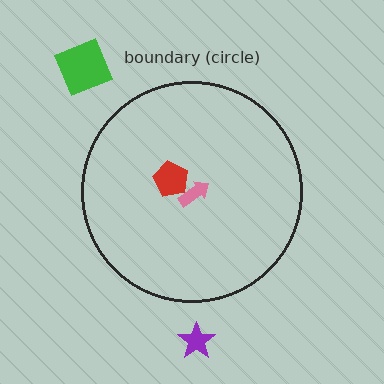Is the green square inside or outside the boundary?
Outside.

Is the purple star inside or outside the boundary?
Outside.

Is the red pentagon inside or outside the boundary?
Inside.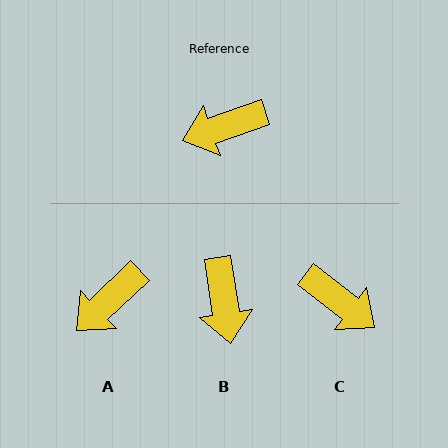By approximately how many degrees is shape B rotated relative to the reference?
Approximately 80 degrees counter-clockwise.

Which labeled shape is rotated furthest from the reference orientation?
C, about 123 degrees away.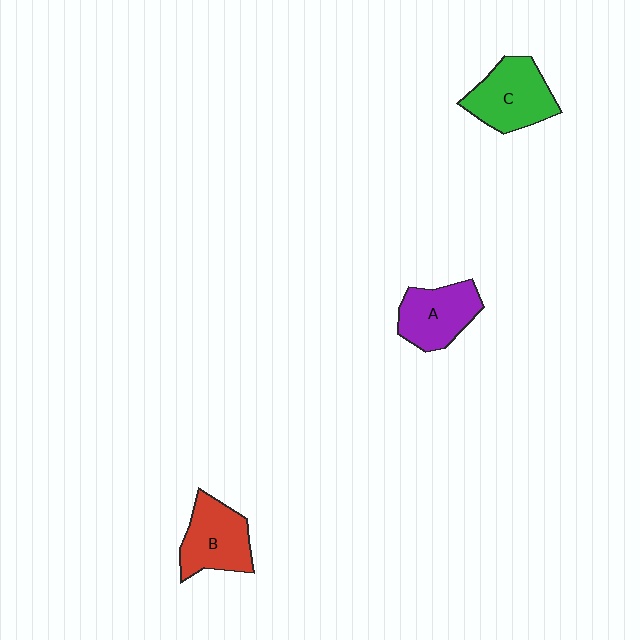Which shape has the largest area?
Shape C (green).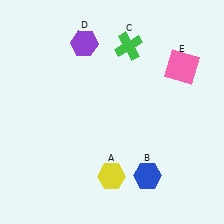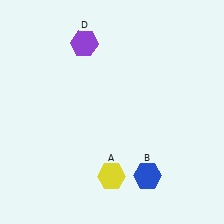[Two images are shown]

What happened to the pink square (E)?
The pink square (E) was removed in Image 2. It was in the top-right area of Image 1.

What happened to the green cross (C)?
The green cross (C) was removed in Image 2. It was in the top-right area of Image 1.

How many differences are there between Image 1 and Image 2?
There are 2 differences between the two images.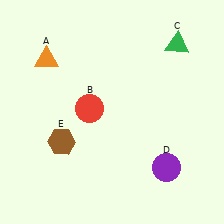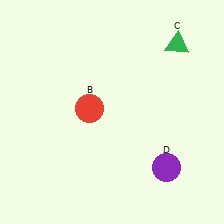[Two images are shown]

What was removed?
The brown hexagon (E), the orange triangle (A) were removed in Image 2.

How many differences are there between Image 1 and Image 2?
There are 2 differences between the two images.